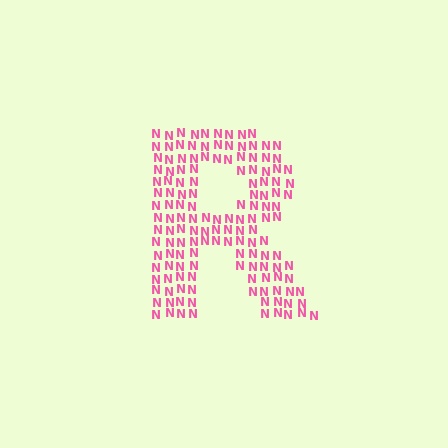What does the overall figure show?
The overall figure shows the letter R.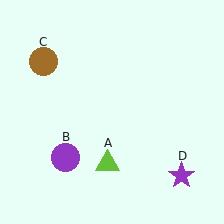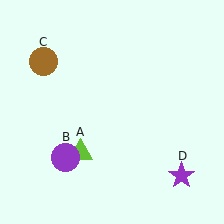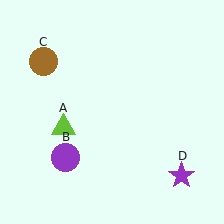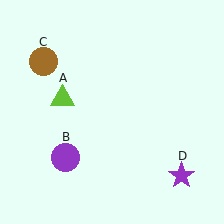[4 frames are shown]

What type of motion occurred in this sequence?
The lime triangle (object A) rotated clockwise around the center of the scene.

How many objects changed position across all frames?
1 object changed position: lime triangle (object A).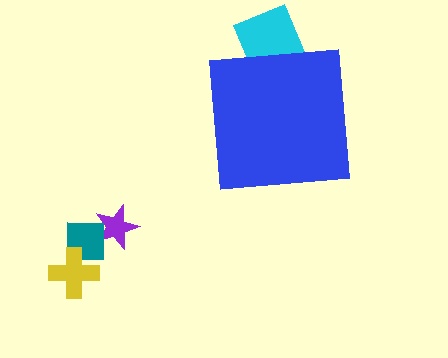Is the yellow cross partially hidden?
No, the yellow cross is fully visible.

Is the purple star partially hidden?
No, the purple star is fully visible.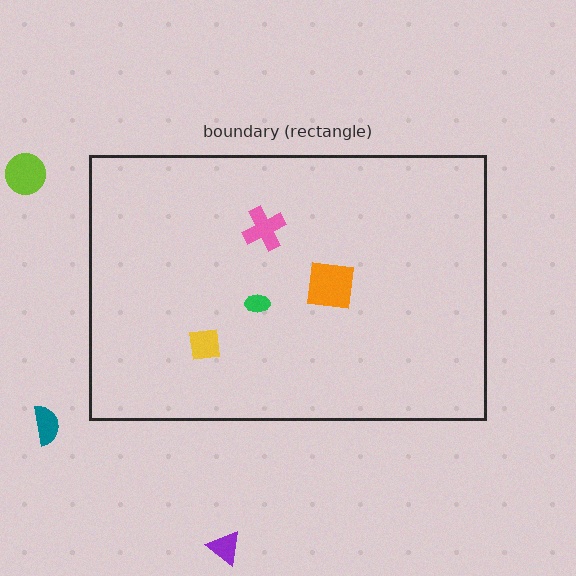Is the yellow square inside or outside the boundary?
Inside.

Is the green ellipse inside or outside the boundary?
Inside.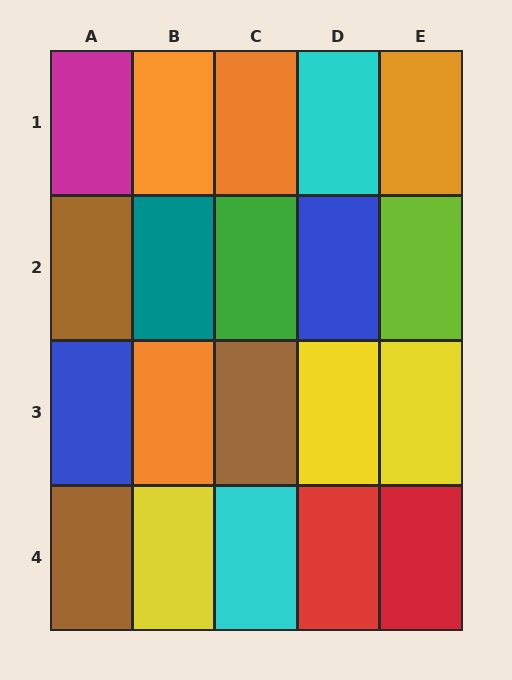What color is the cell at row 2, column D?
Blue.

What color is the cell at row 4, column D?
Red.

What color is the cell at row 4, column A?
Brown.